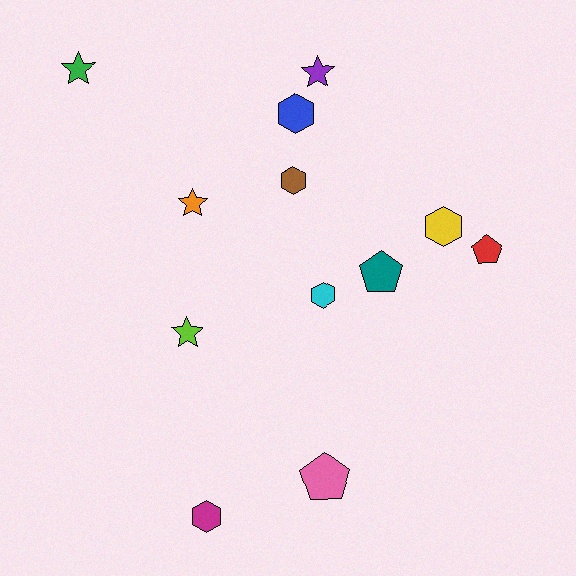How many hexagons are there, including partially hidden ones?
There are 5 hexagons.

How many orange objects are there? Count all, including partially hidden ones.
There is 1 orange object.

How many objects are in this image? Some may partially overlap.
There are 12 objects.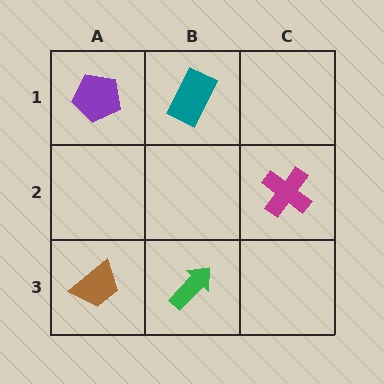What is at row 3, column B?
A green arrow.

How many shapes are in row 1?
2 shapes.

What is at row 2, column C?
A magenta cross.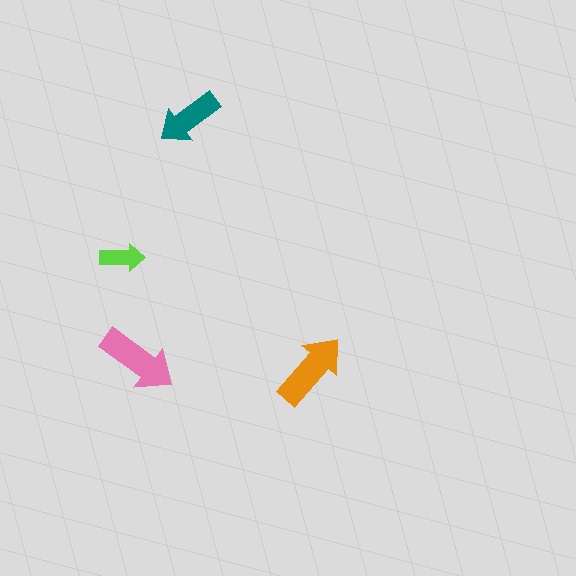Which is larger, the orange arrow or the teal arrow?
The orange one.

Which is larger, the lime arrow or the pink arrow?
The pink one.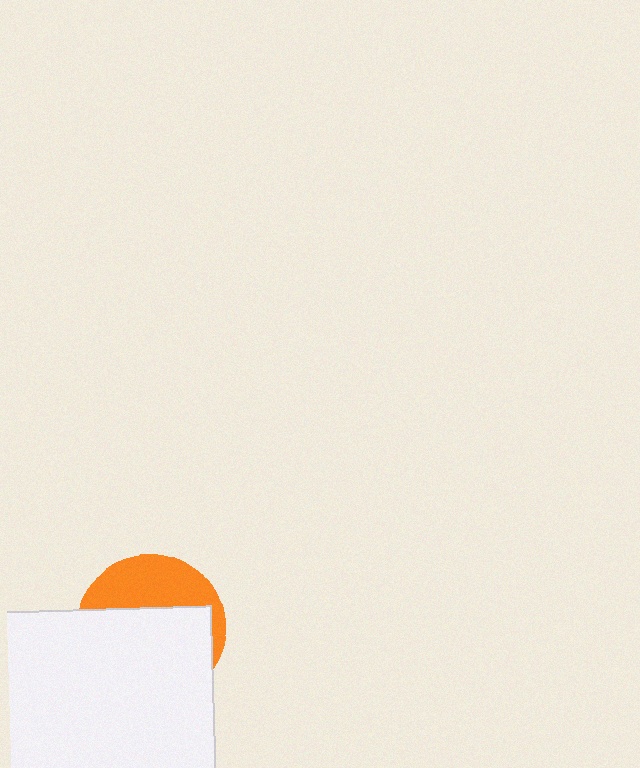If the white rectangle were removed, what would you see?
You would see the complete orange circle.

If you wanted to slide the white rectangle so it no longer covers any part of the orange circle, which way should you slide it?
Slide it down — that is the most direct way to separate the two shapes.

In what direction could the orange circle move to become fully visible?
The orange circle could move up. That would shift it out from behind the white rectangle entirely.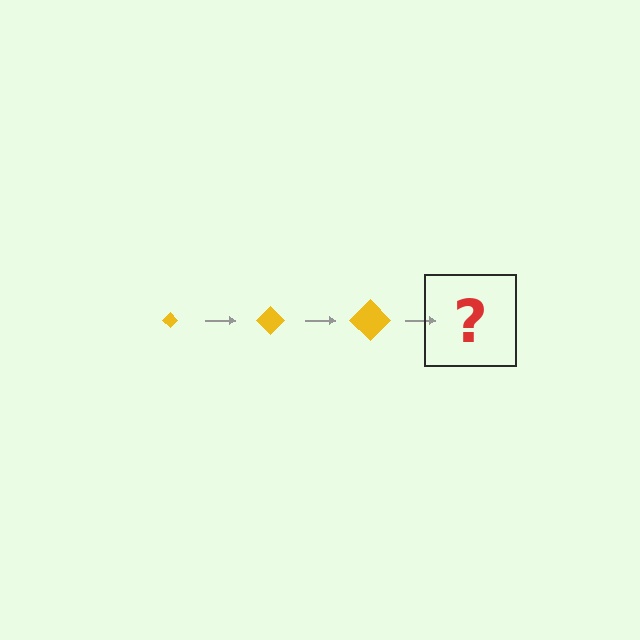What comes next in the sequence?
The next element should be a yellow diamond, larger than the previous one.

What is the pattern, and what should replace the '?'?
The pattern is that the diamond gets progressively larger each step. The '?' should be a yellow diamond, larger than the previous one.